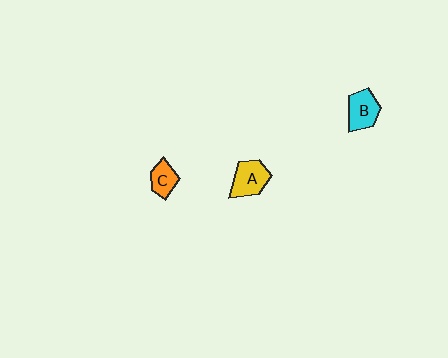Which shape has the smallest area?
Shape C (orange).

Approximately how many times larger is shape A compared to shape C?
Approximately 1.5 times.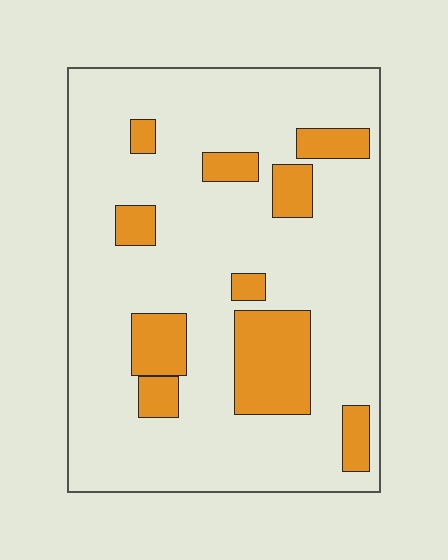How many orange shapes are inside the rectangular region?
10.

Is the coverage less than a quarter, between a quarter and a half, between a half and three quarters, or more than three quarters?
Less than a quarter.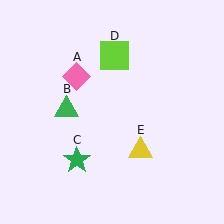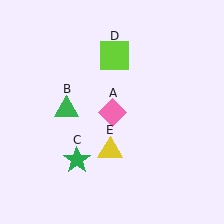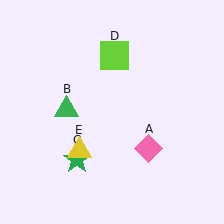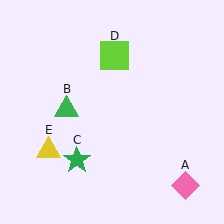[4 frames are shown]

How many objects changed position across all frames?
2 objects changed position: pink diamond (object A), yellow triangle (object E).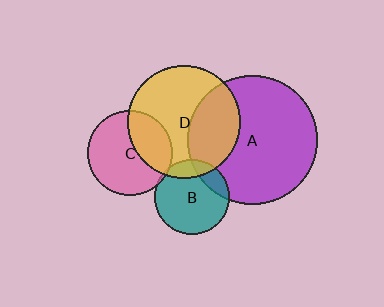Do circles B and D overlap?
Yes.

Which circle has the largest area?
Circle A (purple).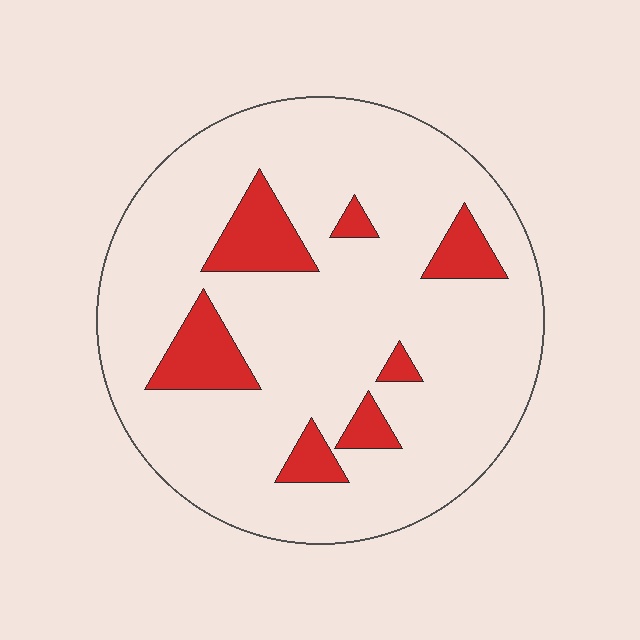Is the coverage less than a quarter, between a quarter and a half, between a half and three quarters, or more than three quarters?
Less than a quarter.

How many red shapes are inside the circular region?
7.